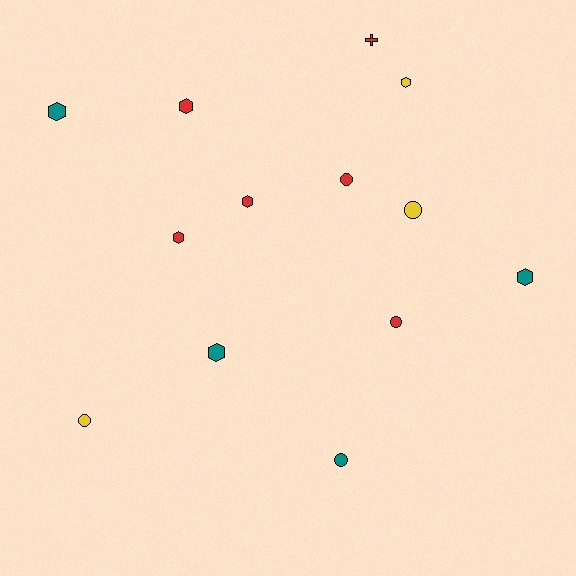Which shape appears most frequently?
Hexagon, with 7 objects.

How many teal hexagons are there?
There are 3 teal hexagons.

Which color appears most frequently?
Red, with 6 objects.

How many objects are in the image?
There are 13 objects.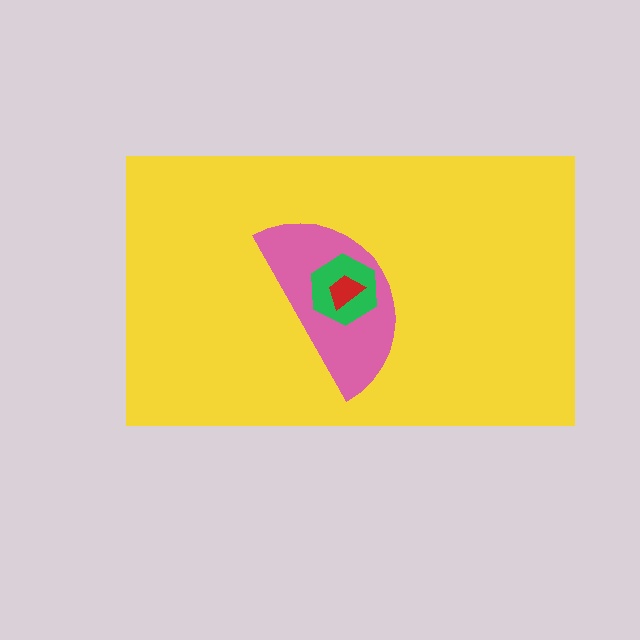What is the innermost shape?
The red trapezoid.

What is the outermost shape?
The yellow rectangle.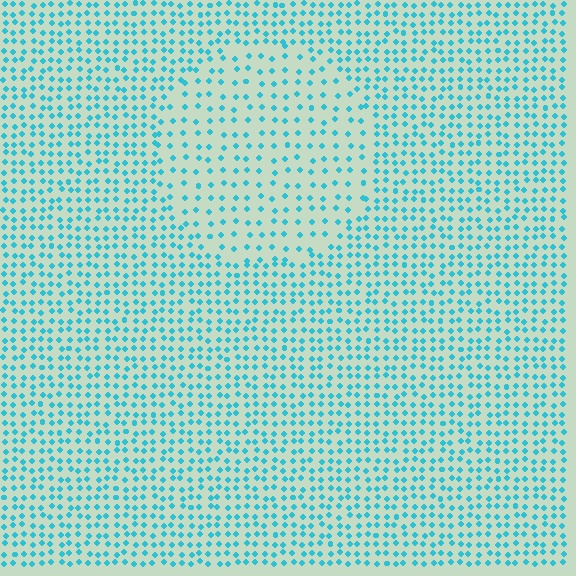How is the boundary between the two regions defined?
The boundary is defined by a change in element density (approximately 1.9x ratio). All elements are the same color, size, and shape.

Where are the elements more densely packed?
The elements are more densely packed outside the circle boundary.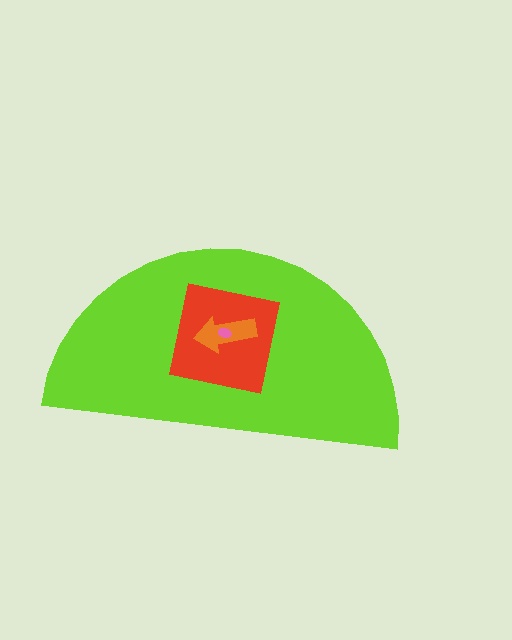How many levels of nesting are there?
4.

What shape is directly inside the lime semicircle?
The red square.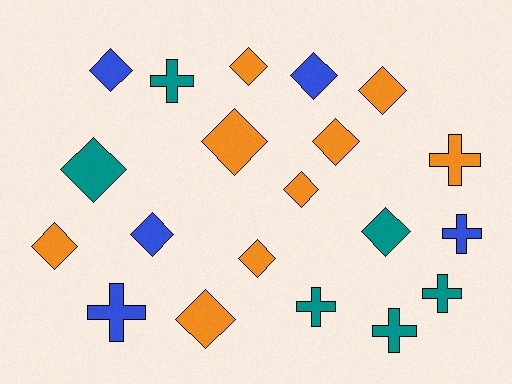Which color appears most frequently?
Orange, with 9 objects.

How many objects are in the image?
There are 20 objects.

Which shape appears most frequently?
Diamond, with 13 objects.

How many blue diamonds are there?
There are 3 blue diamonds.